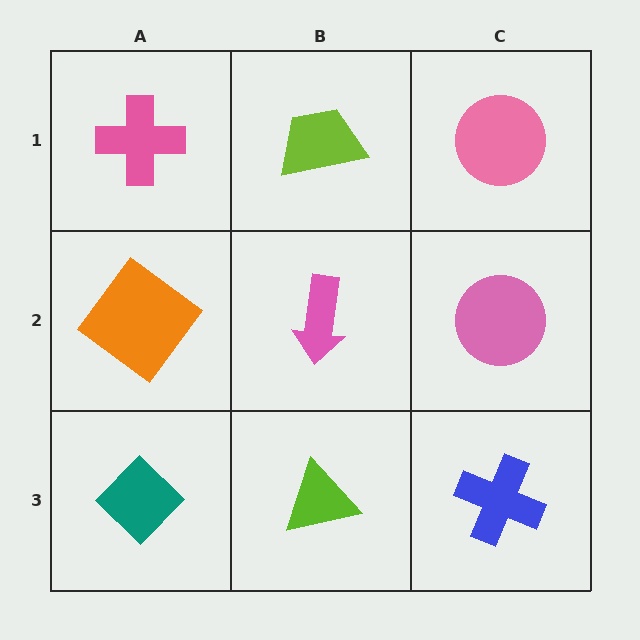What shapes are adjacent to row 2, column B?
A lime trapezoid (row 1, column B), a lime triangle (row 3, column B), an orange diamond (row 2, column A), a pink circle (row 2, column C).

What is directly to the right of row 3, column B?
A blue cross.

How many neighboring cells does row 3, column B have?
3.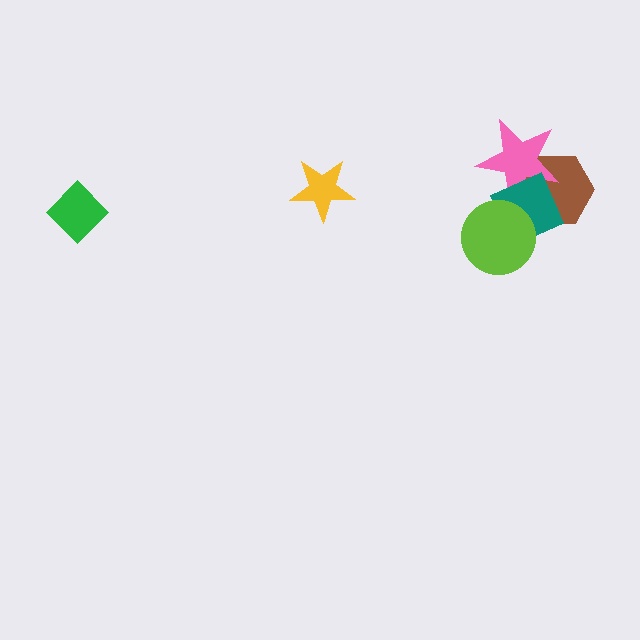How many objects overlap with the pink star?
2 objects overlap with the pink star.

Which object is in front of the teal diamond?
The lime circle is in front of the teal diamond.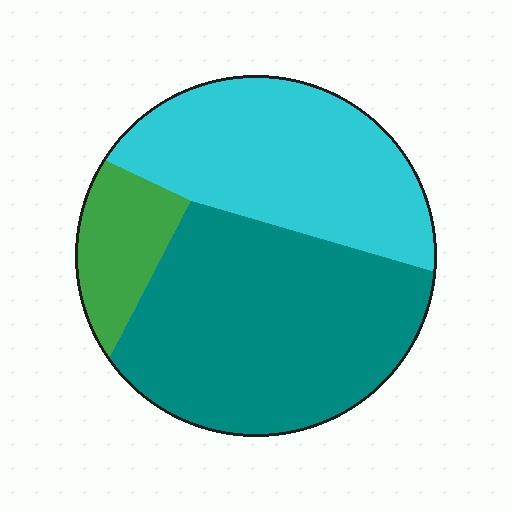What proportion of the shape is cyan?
Cyan covers around 35% of the shape.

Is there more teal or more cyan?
Teal.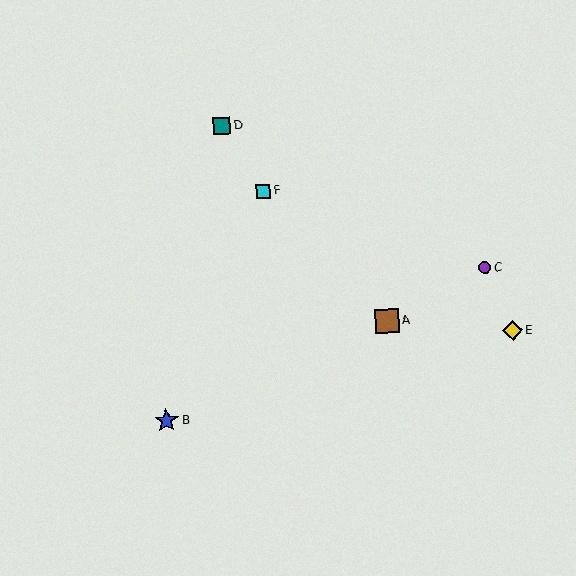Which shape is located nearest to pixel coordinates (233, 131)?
The teal square (labeled D) at (222, 126) is nearest to that location.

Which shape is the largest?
The blue star (labeled B) is the largest.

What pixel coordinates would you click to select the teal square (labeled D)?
Click at (222, 126) to select the teal square D.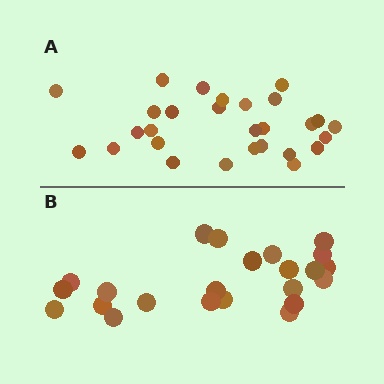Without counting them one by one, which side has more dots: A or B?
Region A (the top region) has more dots.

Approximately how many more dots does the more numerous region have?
Region A has about 5 more dots than region B.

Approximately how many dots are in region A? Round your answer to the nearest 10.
About 30 dots. (The exact count is 28, which rounds to 30.)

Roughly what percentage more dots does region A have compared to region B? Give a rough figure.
About 20% more.